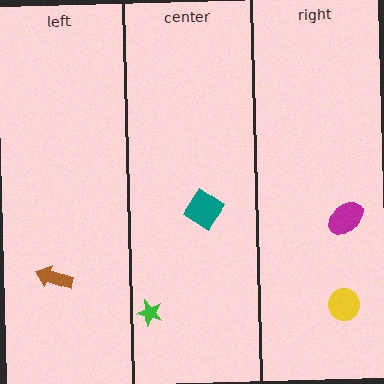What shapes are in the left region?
The brown arrow.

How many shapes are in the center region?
2.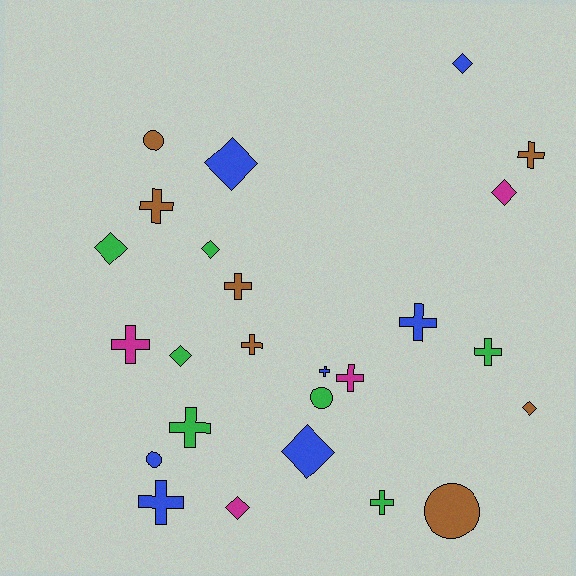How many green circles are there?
There is 1 green circle.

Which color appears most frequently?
Blue, with 7 objects.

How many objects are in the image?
There are 25 objects.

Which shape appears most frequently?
Cross, with 12 objects.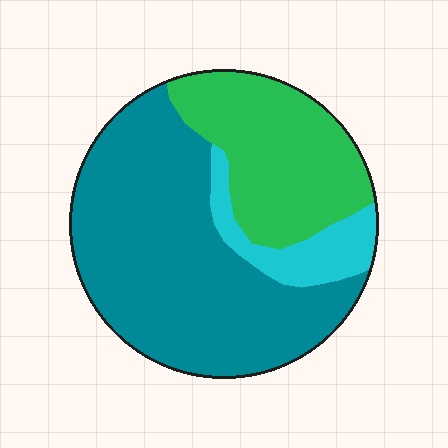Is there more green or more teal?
Teal.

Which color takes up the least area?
Cyan, at roughly 10%.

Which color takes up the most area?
Teal, at roughly 60%.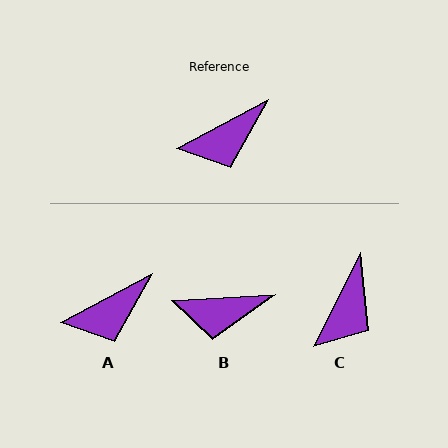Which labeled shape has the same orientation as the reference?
A.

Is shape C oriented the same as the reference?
No, it is off by about 35 degrees.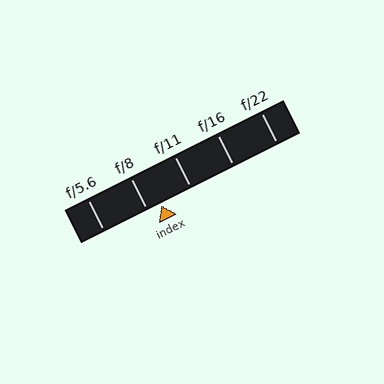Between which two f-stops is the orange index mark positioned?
The index mark is between f/8 and f/11.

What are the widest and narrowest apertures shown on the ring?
The widest aperture shown is f/5.6 and the narrowest is f/22.